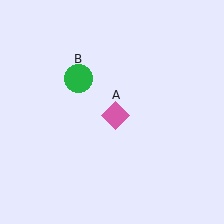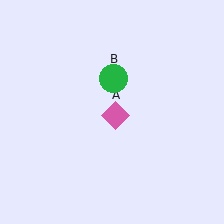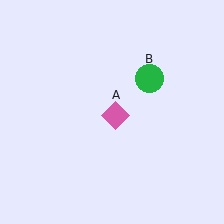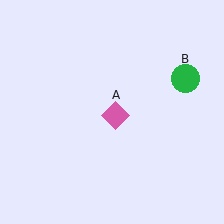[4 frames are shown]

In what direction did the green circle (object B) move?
The green circle (object B) moved right.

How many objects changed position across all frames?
1 object changed position: green circle (object B).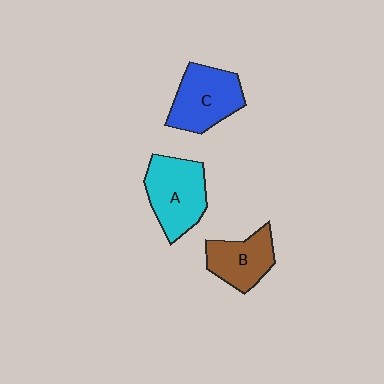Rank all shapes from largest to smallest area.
From largest to smallest: A (cyan), C (blue), B (brown).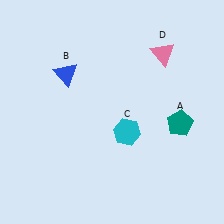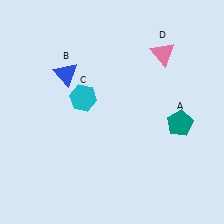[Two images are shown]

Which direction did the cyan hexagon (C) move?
The cyan hexagon (C) moved left.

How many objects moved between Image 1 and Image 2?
1 object moved between the two images.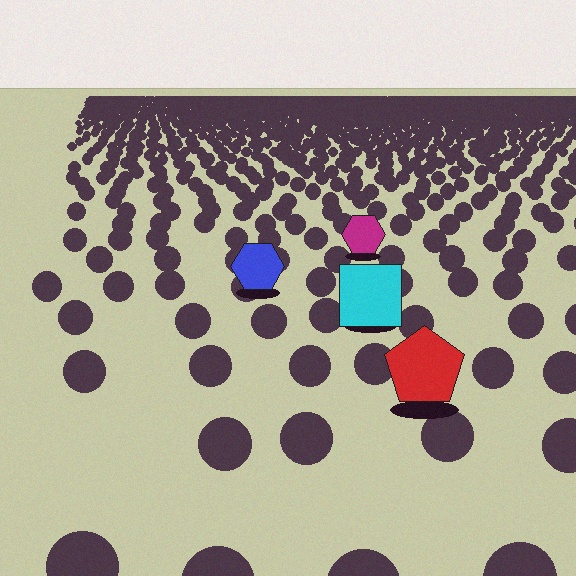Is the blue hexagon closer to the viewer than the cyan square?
No. The cyan square is closer — you can tell from the texture gradient: the ground texture is coarser near it.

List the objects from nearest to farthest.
From nearest to farthest: the red pentagon, the cyan square, the blue hexagon, the magenta hexagon.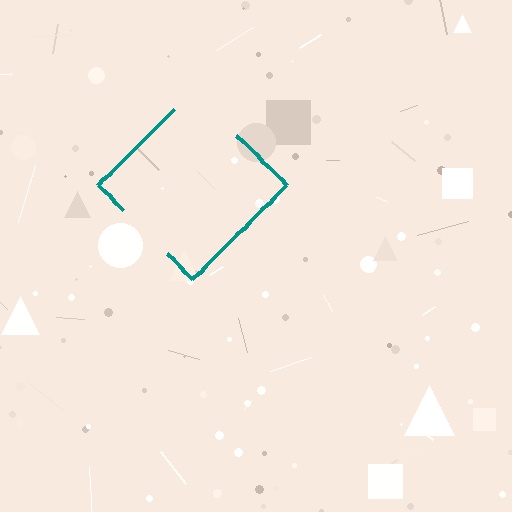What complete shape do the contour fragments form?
The contour fragments form a diamond.